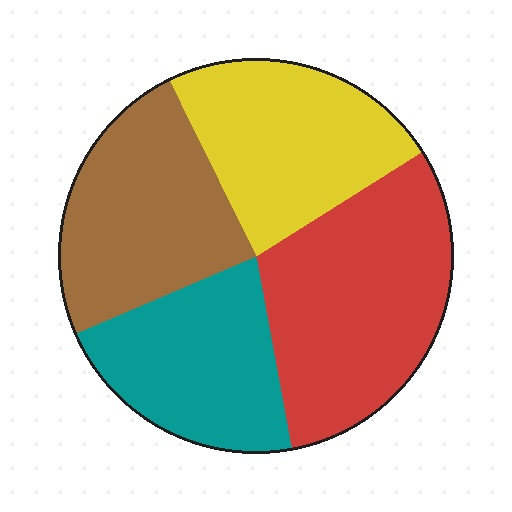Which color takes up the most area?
Red, at roughly 30%.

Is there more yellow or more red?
Red.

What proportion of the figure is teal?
Teal covers about 20% of the figure.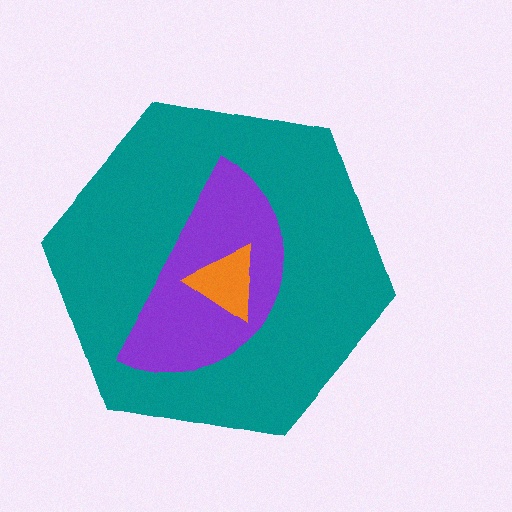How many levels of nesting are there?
3.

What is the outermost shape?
The teal hexagon.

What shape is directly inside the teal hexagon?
The purple semicircle.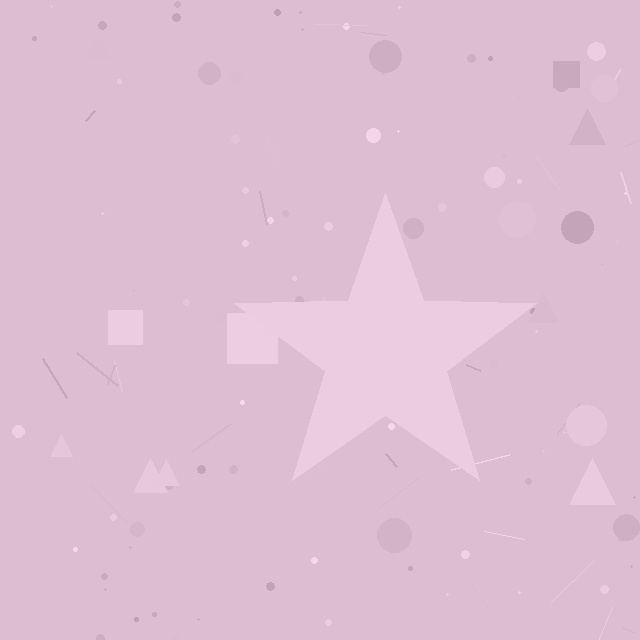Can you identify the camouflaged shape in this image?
The camouflaged shape is a star.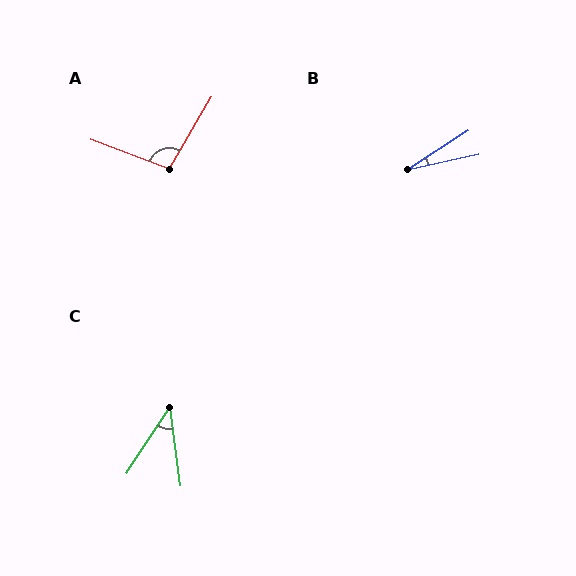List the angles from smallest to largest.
B (20°), C (41°), A (99°).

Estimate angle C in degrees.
Approximately 41 degrees.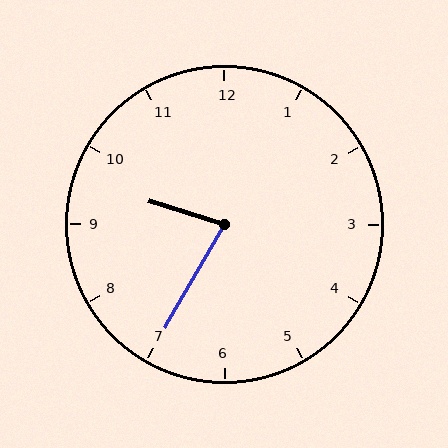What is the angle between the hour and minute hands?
Approximately 78 degrees.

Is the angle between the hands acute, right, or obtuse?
It is acute.